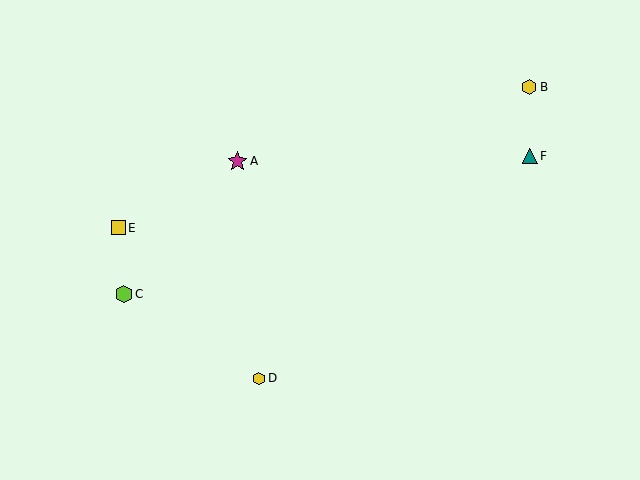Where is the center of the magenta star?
The center of the magenta star is at (237, 161).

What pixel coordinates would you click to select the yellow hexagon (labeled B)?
Click at (529, 87) to select the yellow hexagon B.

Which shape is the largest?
The magenta star (labeled A) is the largest.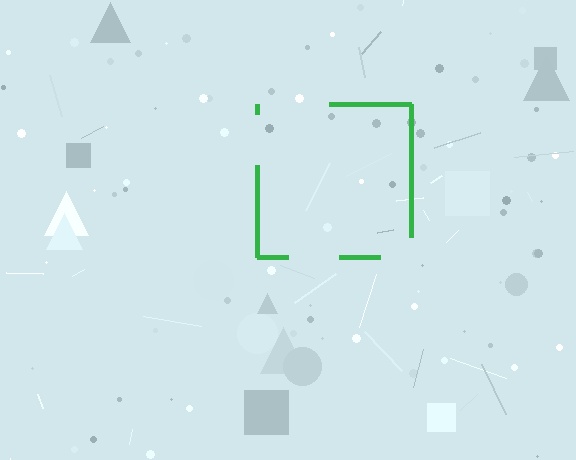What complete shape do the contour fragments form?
The contour fragments form a square.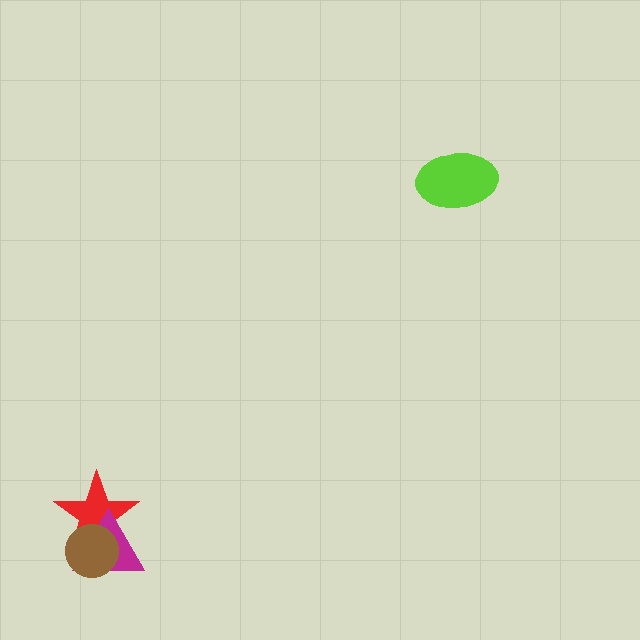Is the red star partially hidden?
Yes, it is partially covered by another shape.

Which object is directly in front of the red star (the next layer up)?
The magenta triangle is directly in front of the red star.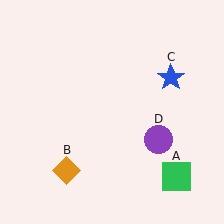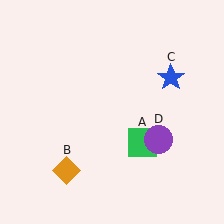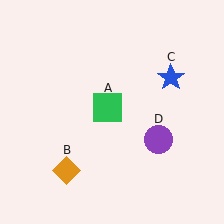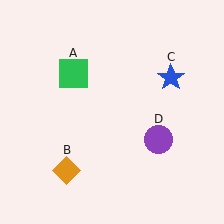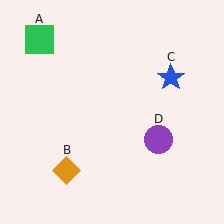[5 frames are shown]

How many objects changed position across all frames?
1 object changed position: green square (object A).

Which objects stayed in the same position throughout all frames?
Orange diamond (object B) and blue star (object C) and purple circle (object D) remained stationary.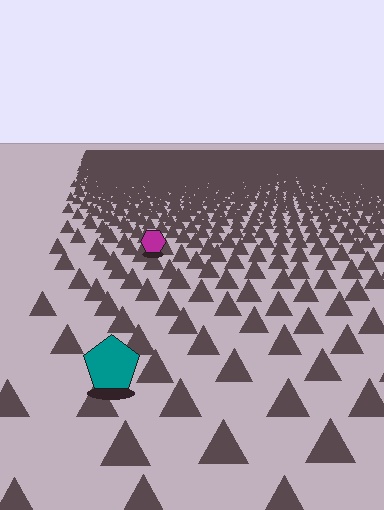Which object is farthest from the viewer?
The magenta hexagon is farthest from the viewer. It appears smaller and the ground texture around it is denser.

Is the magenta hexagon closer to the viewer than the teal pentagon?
No. The teal pentagon is closer — you can tell from the texture gradient: the ground texture is coarser near it.